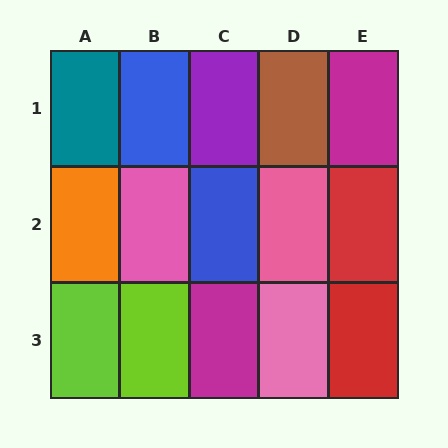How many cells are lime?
2 cells are lime.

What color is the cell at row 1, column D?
Brown.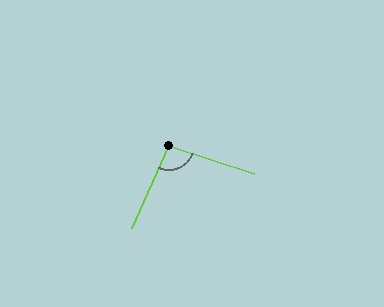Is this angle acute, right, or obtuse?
It is obtuse.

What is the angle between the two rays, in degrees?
Approximately 96 degrees.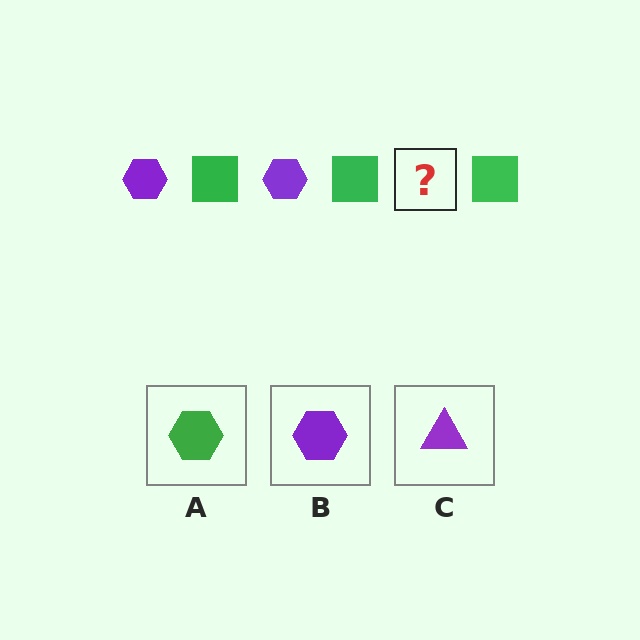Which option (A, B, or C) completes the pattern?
B.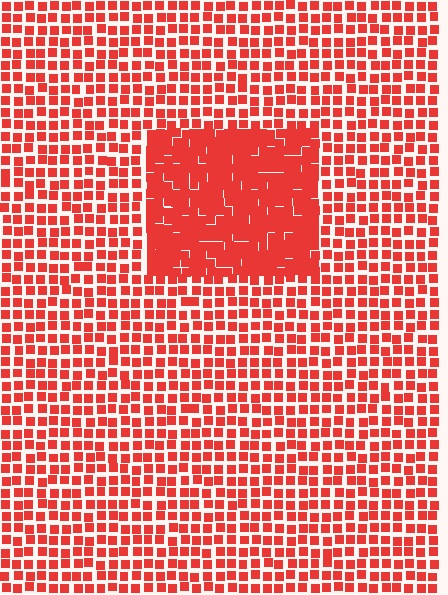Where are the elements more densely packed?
The elements are more densely packed inside the rectangle boundary.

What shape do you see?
I see a rectangle.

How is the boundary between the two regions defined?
The boundary is defined by a change in element density (approximately 1.9x ratio). All elements are the same color, size, and shape.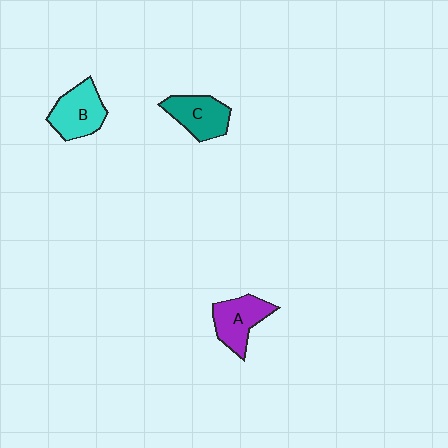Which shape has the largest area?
Shape B (cyan).